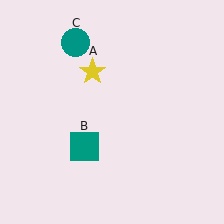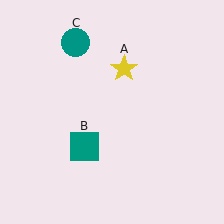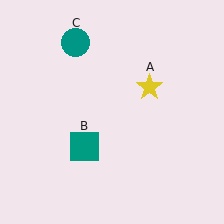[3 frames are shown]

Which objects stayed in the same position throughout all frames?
Teal square (object B) and teal circle (object C) remained stationary.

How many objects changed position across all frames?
1 object changed position: yellow star (object A).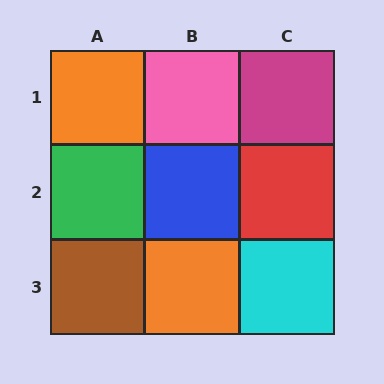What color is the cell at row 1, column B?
Pink.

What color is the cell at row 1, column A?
Orange.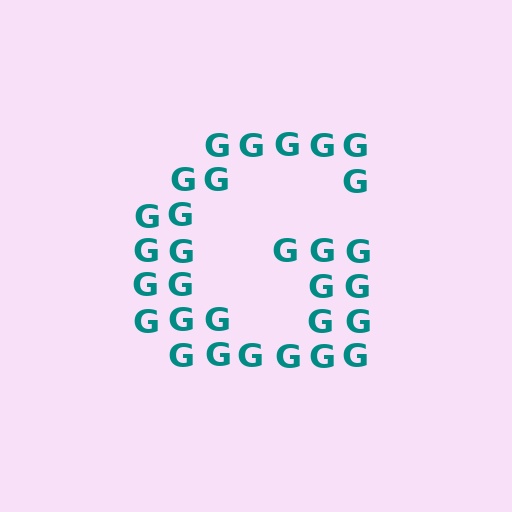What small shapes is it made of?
It is made of small letter G's.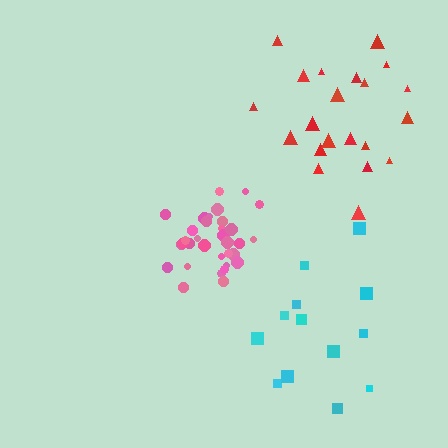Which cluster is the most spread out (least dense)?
Cyan.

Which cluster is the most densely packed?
Pink.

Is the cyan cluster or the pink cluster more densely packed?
Pink.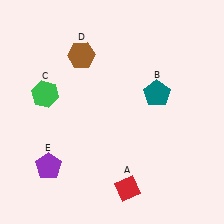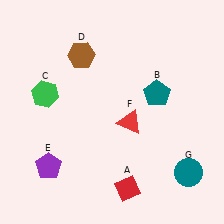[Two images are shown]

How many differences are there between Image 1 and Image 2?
There are 2 differences between the two images.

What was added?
A red triangle (F), a teal circle (G) were added in Image 2.